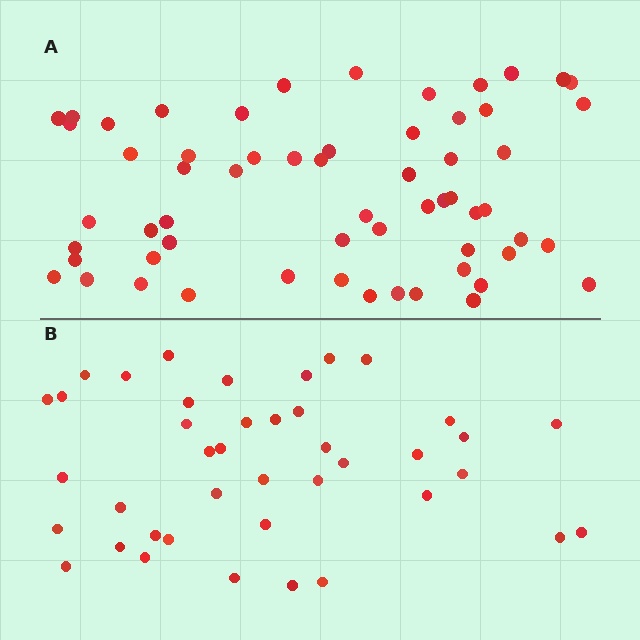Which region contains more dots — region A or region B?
Region A (the top region) has more dots.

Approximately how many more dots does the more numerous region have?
Region A has approximately 20 more dots than region B.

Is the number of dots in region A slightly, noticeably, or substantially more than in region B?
Region A has substantially more. The ratio is roughly 1.5 to 1.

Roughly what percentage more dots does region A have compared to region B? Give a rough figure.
About 45% more.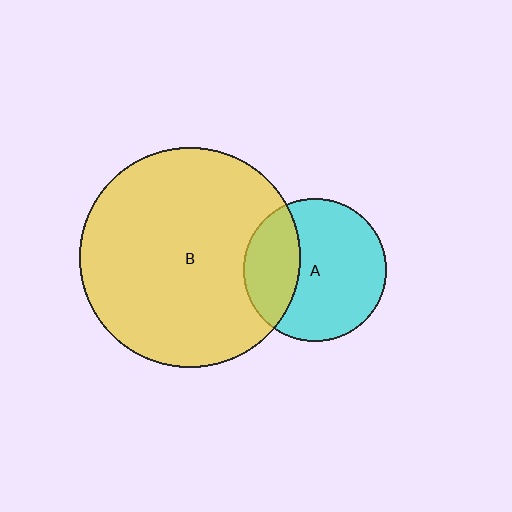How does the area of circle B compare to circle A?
Approximately 2.4 times.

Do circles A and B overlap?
Yes.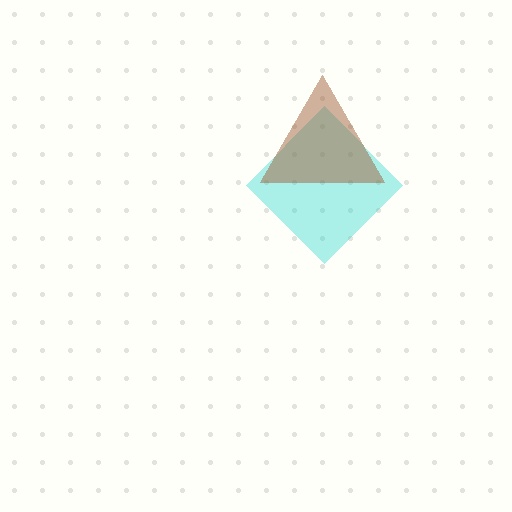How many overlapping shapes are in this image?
There are 2 overlapping shapes in the image.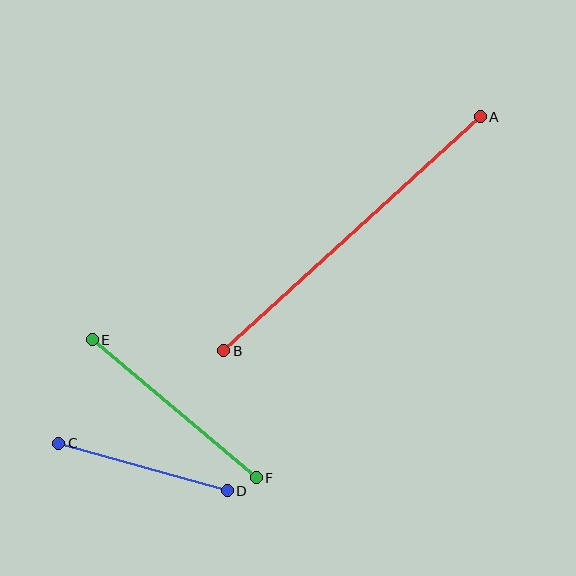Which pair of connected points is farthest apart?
Points A and B are farthest apart.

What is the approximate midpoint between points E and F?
The midpoint is at approximately (174, 409) pixels.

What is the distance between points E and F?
The distance is approximately 215 pixels.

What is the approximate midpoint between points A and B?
The midpoint is at approximately (352, 234) pixels.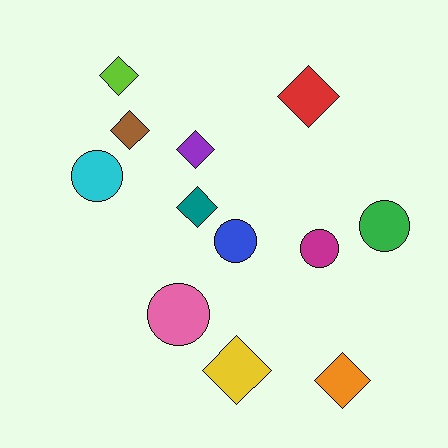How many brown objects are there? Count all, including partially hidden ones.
There is 1 brown object.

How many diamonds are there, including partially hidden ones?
There are 7 diamonds.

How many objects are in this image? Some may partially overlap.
There are 12 objects.